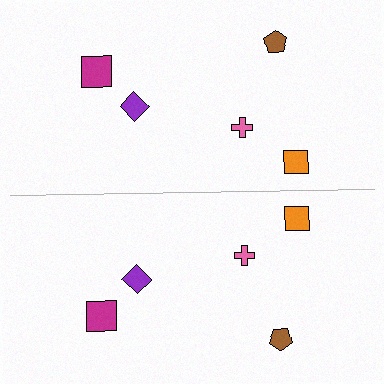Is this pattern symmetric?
Yes, this pattern has bilateral (reflection) symmetry.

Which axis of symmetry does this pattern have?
The pattern has a horizontal axis of symmetry running through the center of the image.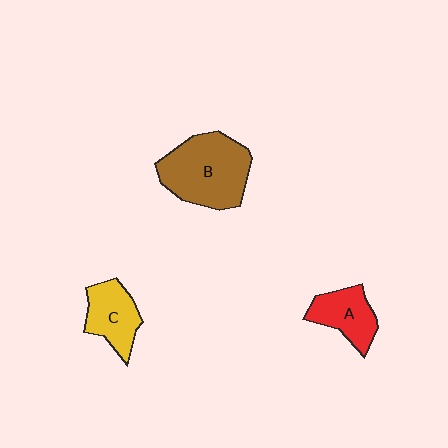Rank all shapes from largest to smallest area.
From largest to smallest: B (brown), C (yellow), A (red).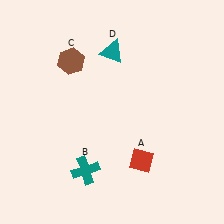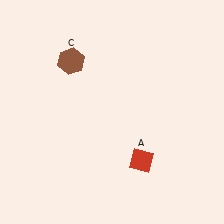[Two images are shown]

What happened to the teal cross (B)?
The teal cross (B) was removed in Image 2. It was in the bottom-left area of Image 1.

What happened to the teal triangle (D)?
The teal triangle (D) was removed in Image 2. It was in the top-right area of Image 1.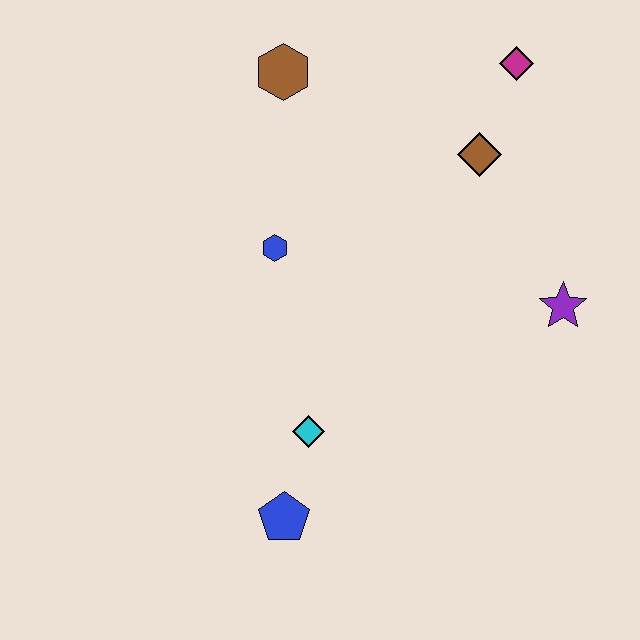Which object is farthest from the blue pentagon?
The magenta diamond is farthest from the blue pentagon.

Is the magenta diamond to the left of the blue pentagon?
No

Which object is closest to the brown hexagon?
The blue hexagon is closest to the brown hexagon.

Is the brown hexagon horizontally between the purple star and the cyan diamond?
No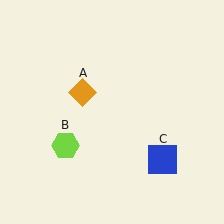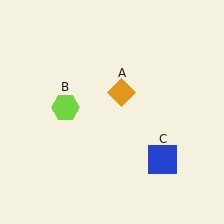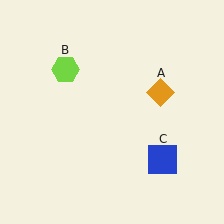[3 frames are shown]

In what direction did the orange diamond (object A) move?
The orange diamond (object A) moved right.